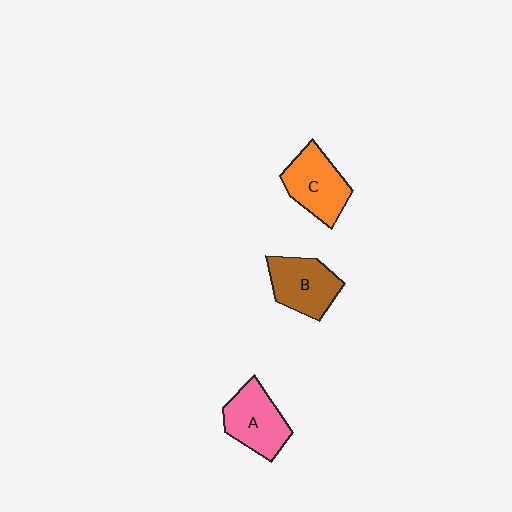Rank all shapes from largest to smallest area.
From largest to smallest: C (orange), A (pink), B (brown).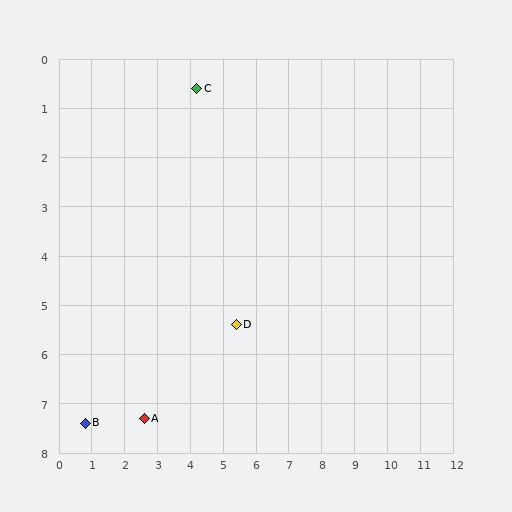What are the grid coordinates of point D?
Point D is at approximately (5.4, 5.4).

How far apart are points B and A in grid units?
Points B and A are about 1.8 grid units apart.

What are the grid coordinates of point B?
Point B is at approximately (0.8, 7.4).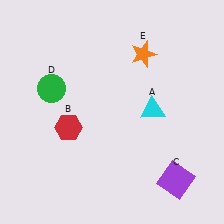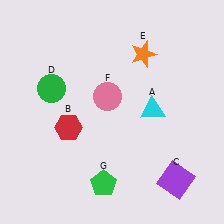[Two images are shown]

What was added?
A pink circle (F), a green pentagon (G) were added in Image 2.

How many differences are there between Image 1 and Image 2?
There are 2 differences between the two images.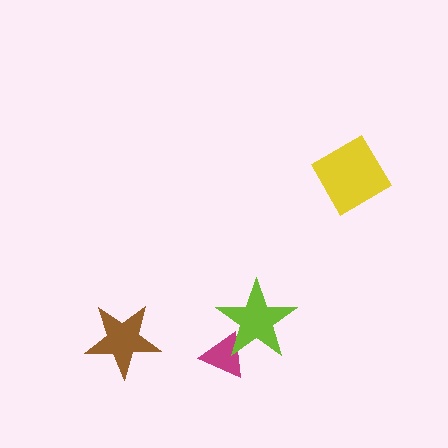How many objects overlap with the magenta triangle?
1 object overlaps with the magenta triangle.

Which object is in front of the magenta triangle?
The lime star is in front of the magenta triangle.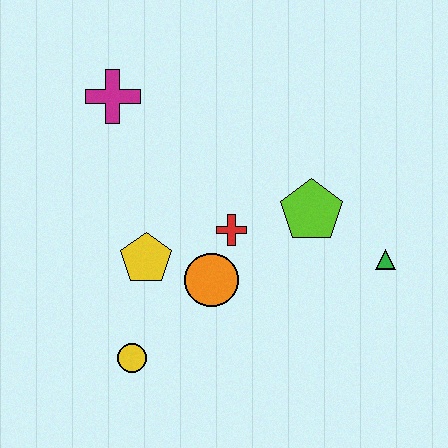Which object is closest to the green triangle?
The lime pentagon is closest to the green triangle.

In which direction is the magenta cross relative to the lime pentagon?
The magenta cross is to the left of the lime pentagon.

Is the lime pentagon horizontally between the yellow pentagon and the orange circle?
No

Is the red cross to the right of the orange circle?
Yes